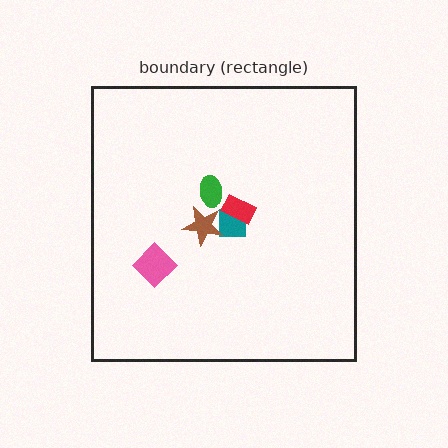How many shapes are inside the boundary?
5 inside, 0 outside.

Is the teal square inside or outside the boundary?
Inside.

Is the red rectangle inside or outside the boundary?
Inside.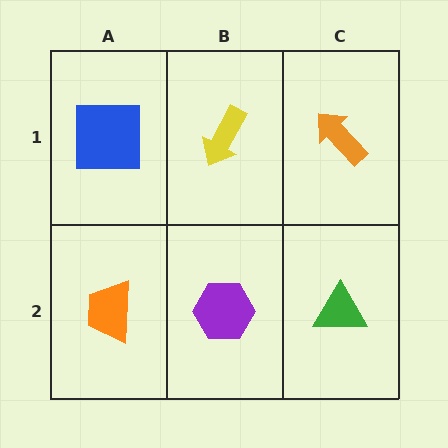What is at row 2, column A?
An orange trapezoid.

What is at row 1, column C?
An orange arrow.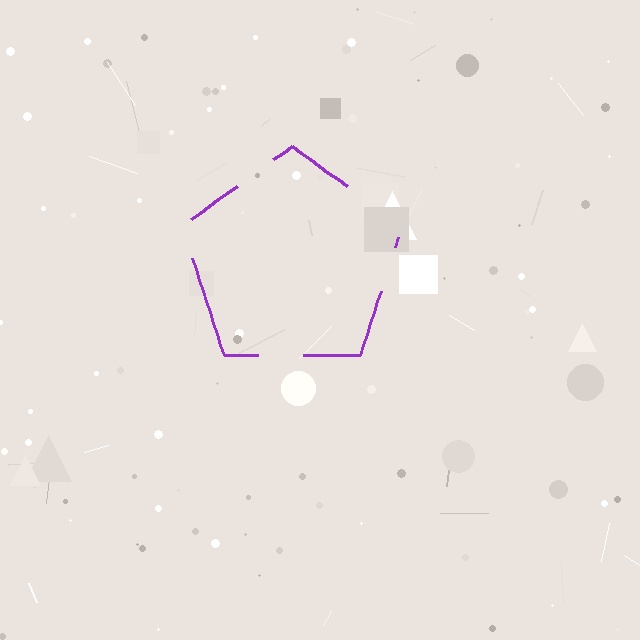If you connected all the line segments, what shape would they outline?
They would outline a pentagon.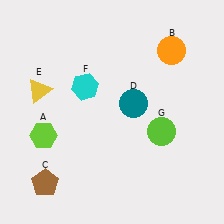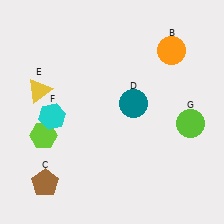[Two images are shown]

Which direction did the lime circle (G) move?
The lime circle (G) moved right.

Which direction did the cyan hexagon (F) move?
The cyan hexagon (F) moved left.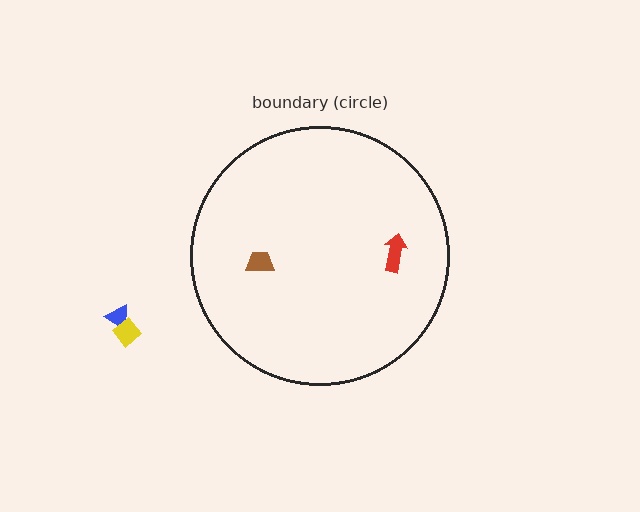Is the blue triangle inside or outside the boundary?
Outside.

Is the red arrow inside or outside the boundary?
Inside.